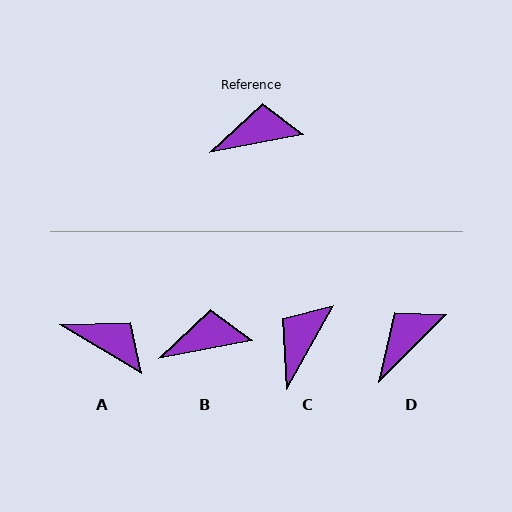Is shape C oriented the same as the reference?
No, it is off by about 50 degrees.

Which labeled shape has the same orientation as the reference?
B.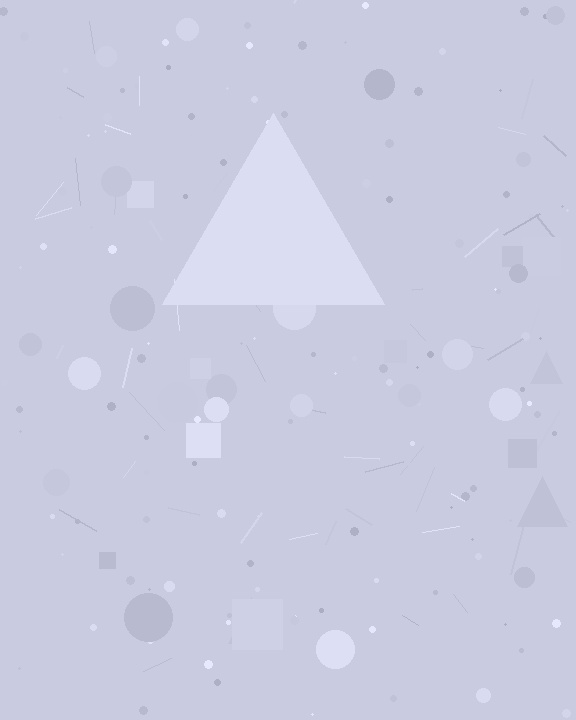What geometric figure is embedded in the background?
A triangle is embedded in the background.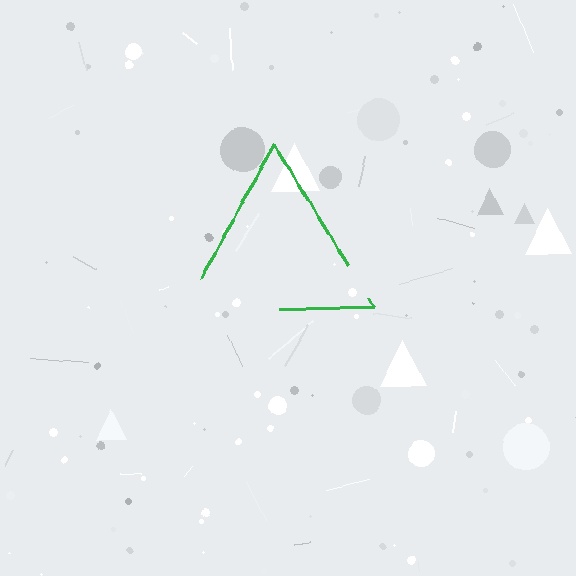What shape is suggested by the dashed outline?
The dashed outline suggests a triangle.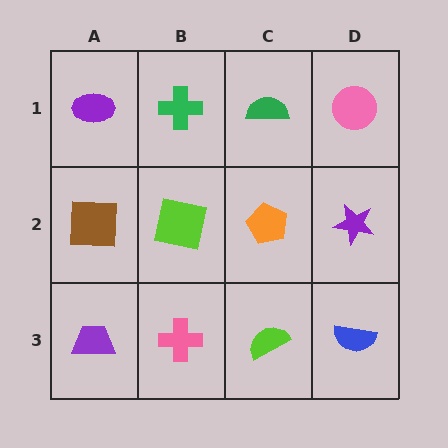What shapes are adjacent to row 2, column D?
A pink circle (row 1, column D), a blue semicircle (row 3, column D), an orange pentagon (row 2, column C).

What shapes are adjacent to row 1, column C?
An orange pentagon (row 2, column C), a green cross (row 1, column B), a pink circle (row 1, column D).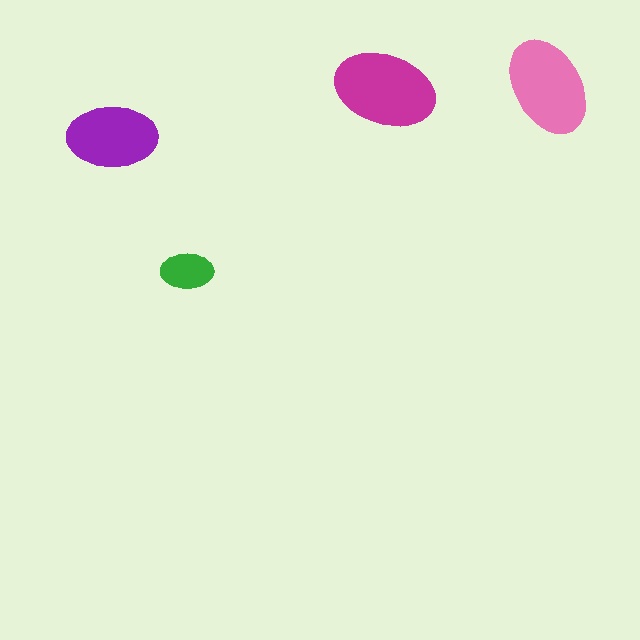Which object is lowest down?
The green ellipse is bottommost.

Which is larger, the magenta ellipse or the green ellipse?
The magenta one.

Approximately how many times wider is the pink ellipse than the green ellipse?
About 2 times wider.